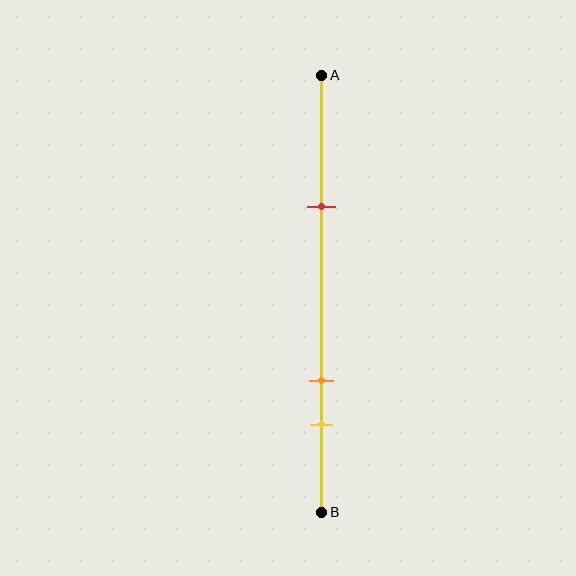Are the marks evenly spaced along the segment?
No, the marks are not evenly spaced.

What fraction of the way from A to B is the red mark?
The red mark is approximately 30% (0.3) of the way from A to B.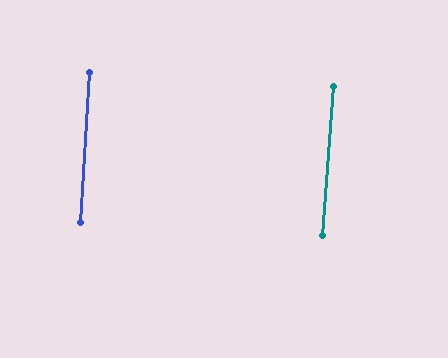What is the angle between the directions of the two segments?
Approximately 1 degree.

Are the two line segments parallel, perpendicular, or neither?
Parallel — their directions differ by only 0.8°.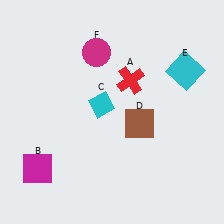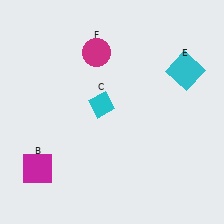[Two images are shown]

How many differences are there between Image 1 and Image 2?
There are 2 differences between the two images.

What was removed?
The red cross (A), the brown square (D) were removed in Image 2.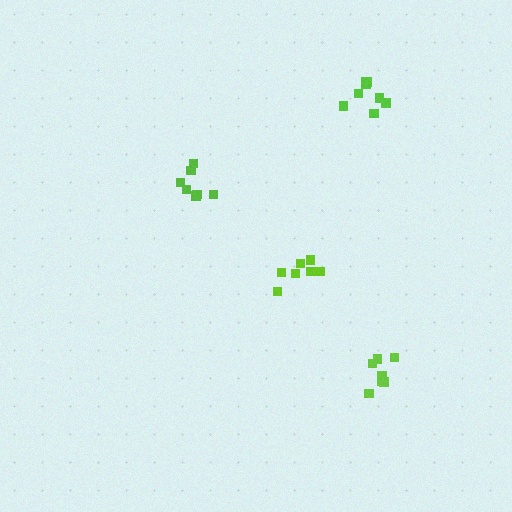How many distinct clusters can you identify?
There are 4 distinct clusters.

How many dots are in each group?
Group 1: 8 dots, Group 2: 7 dots, Group 3: 7 dots, Group 4: 7 dots (29 total).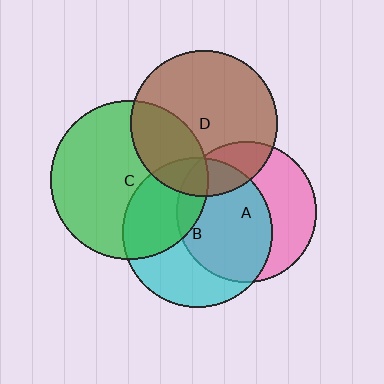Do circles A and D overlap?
Yes.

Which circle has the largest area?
Circle C (green).